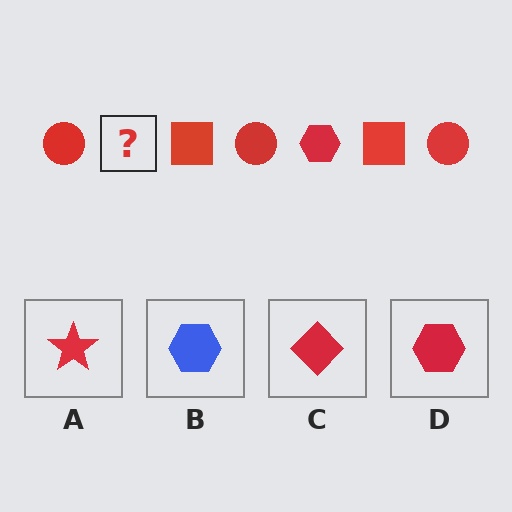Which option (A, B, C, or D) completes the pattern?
D.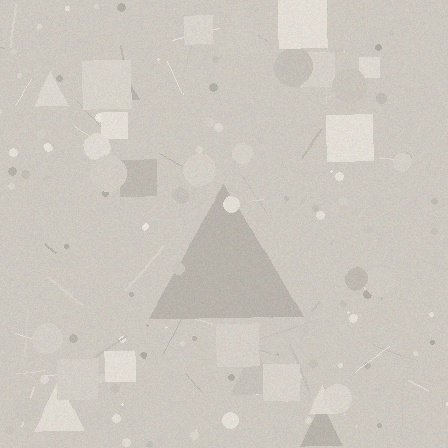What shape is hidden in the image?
A triangle is hidden in the image.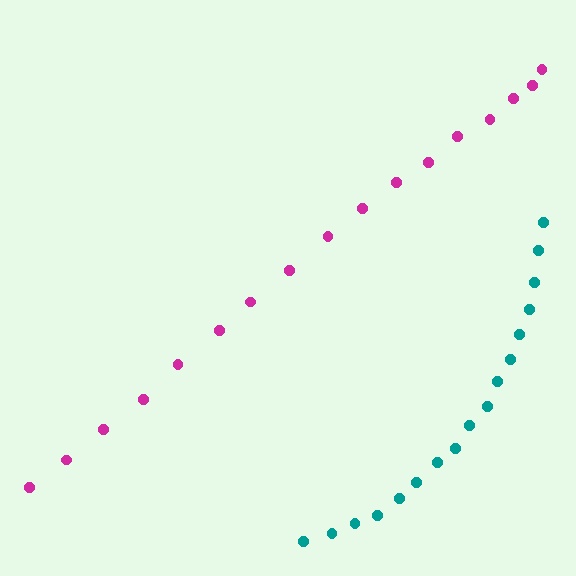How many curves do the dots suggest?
There are 2 distinct paths.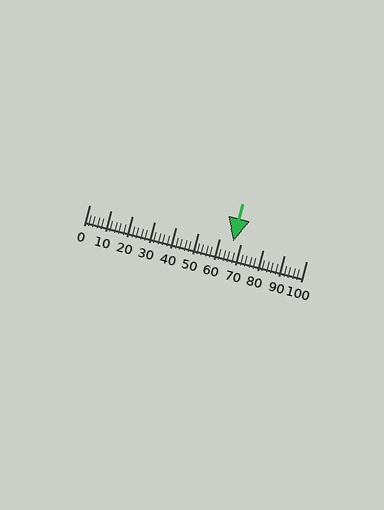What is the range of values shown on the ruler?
The ruler shows values from 0 to 100.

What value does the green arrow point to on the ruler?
The green arrow points to approximately 66.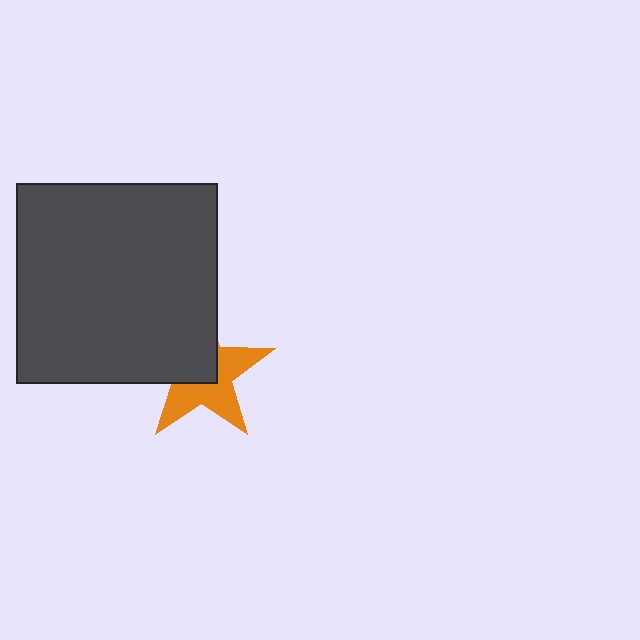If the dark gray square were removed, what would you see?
You would see the complete orange star.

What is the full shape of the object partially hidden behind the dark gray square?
The partially hidden object is an orange star.